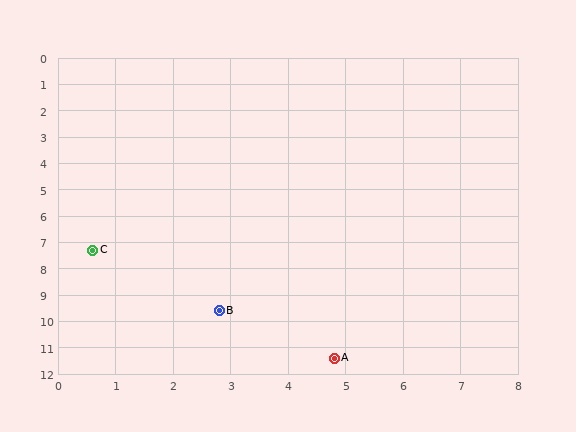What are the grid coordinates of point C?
Point C is at approximately (0.6, 7.3).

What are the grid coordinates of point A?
Point A is at approximately (4.8, 11.4).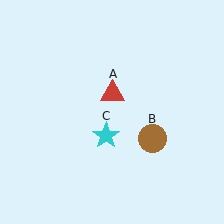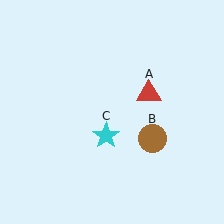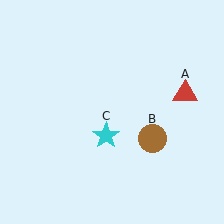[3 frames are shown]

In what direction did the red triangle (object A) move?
The red triangle (object A) moved right.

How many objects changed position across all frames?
1 object changed position: red triangle (object A).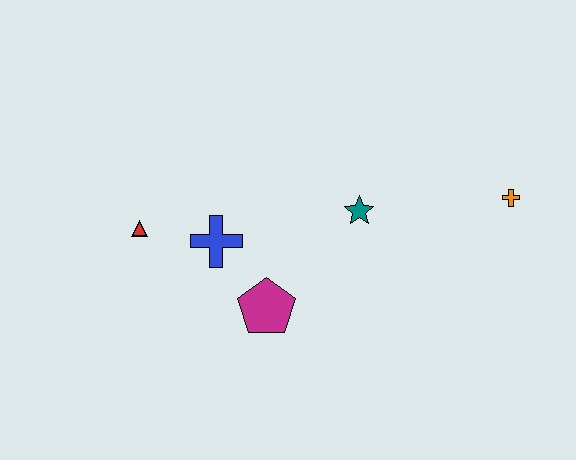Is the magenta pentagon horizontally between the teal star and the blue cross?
Yes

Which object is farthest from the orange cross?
The red triangle is farthest from the orange cross.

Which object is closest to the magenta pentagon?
The blue cross is closest to the magenta pentagon.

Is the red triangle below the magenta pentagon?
No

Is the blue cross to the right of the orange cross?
No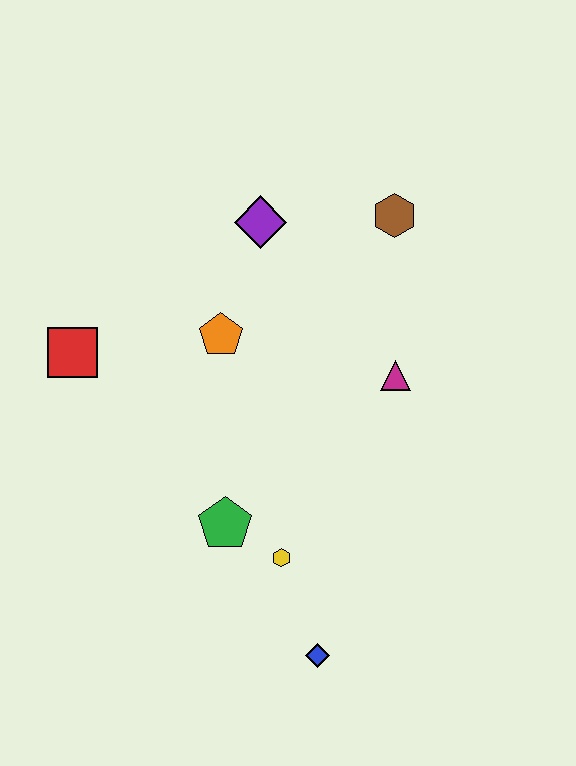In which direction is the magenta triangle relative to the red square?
The magenta triangle is to the right of the red square.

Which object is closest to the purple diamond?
The orange pentagon is closest to the purple diamond.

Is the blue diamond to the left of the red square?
No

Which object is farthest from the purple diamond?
The blue diamond is farthest from the purple diamond.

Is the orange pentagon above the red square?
Yes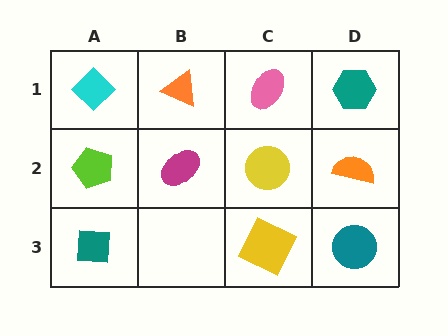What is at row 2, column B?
A magenta ellipse.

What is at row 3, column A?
A teal square.